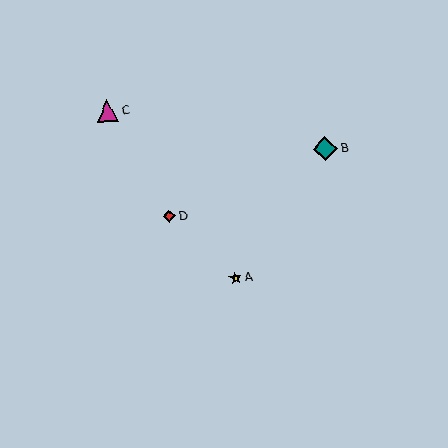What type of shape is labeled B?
Shape B is a teal diamond.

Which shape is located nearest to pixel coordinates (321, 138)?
The teal diamond (labeled B) at (325, 149) is nearest to that location.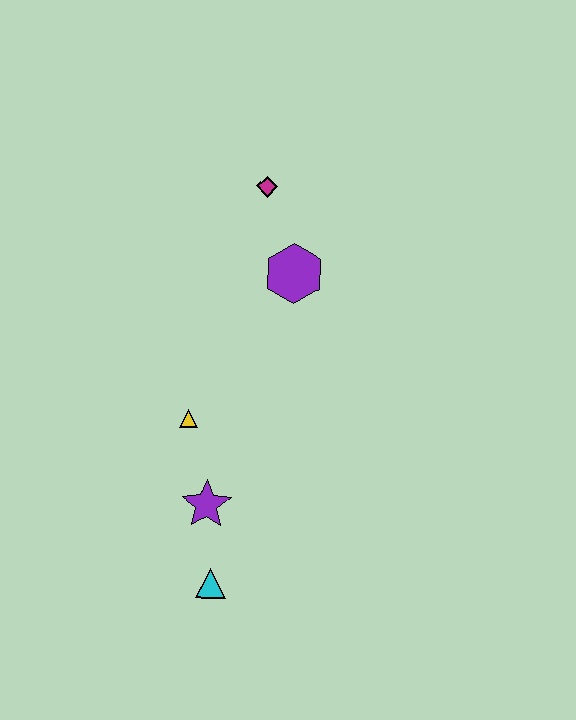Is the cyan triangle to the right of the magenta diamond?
No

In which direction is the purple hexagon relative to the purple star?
The purple hexagon is above the purple star.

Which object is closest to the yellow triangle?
The purple star is closest to the yellow triangle.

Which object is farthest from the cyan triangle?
The magenta diamond is farthest from the cyan triangle.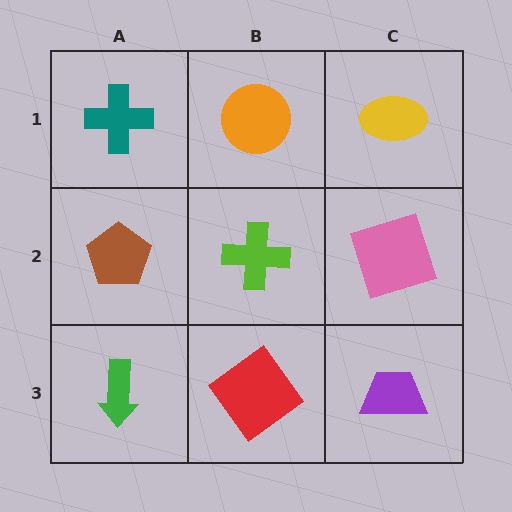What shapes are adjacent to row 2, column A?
A teal cross (row 1, column A), a green arrow (row 3, column A), a lime cross (row 2, column B).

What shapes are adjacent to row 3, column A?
A brown pentagon (row 2, column A), a red diamond (row 3, column B).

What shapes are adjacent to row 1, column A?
A brown pentagon (row 2, column A), an orange circle (row 1, column B).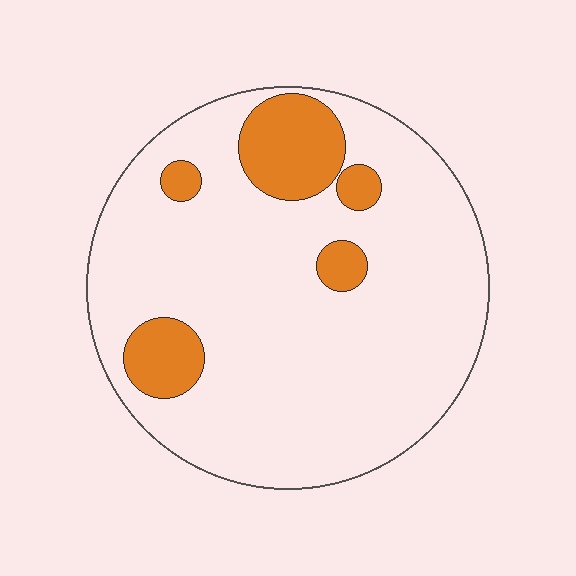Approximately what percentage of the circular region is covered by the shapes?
Approximately 15%.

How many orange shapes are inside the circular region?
5.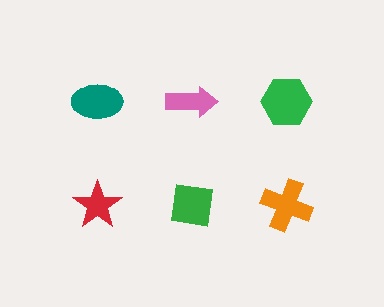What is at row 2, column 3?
An orange cross.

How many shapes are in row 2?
3 shapes.